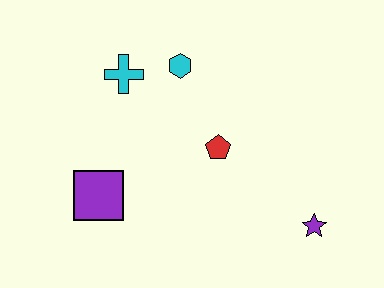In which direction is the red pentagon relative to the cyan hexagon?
The red pentagon is below the cyan hexagon.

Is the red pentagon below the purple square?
No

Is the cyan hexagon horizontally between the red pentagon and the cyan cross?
Yes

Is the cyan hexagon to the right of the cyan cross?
Yes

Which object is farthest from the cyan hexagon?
The purple star is farthest from the cyan hexagon.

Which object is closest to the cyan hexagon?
The cyan cross is closest to the cyan hexagon.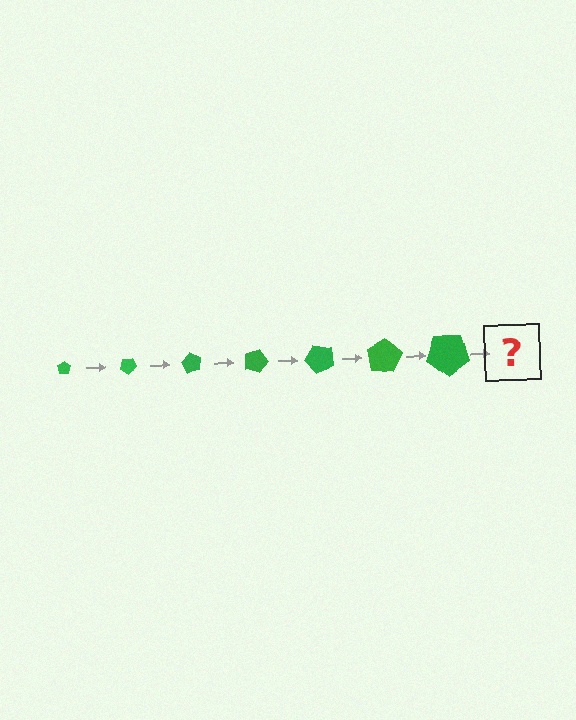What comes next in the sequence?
The next element should be a pentagon, larger than the previous one and rotated 210 degrees from the start.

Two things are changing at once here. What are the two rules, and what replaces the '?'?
The two rules are that the pentagon grows larger each step and it rotates 30 degrees each step. The '?' should be a pentagon, larger than the previous one and rotated 210 degrees from the start.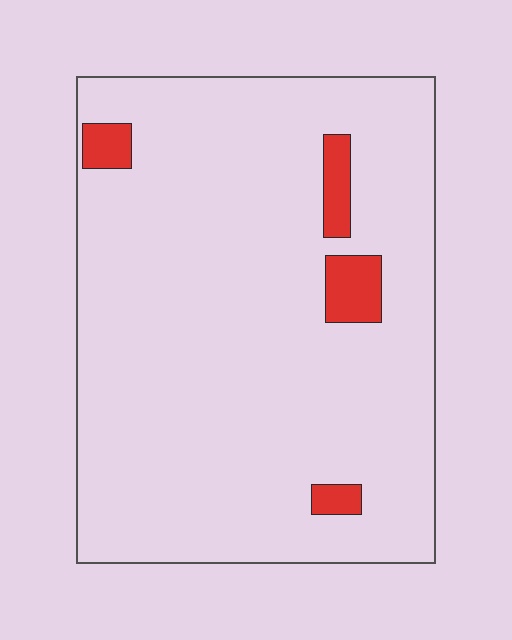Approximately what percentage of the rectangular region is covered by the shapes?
Approximately 5%.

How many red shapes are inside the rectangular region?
4.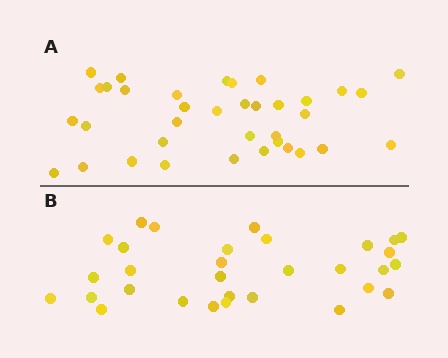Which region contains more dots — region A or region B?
Region A (the top region) has more dots.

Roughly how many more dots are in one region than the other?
Region A has about 5 more dots than region B.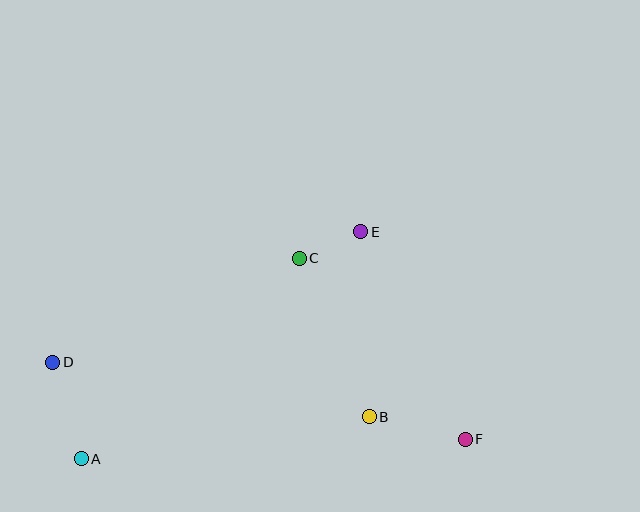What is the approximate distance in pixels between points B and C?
The distance between B and C is approximately 173 pixels.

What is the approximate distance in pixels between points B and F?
The distance between B and F is approximately 99 pixels.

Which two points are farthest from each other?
Points D and F are farthest from each other.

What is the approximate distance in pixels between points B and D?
The distance between B and D is approximately 321 pixels.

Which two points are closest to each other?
Points C and E are closest to each other.